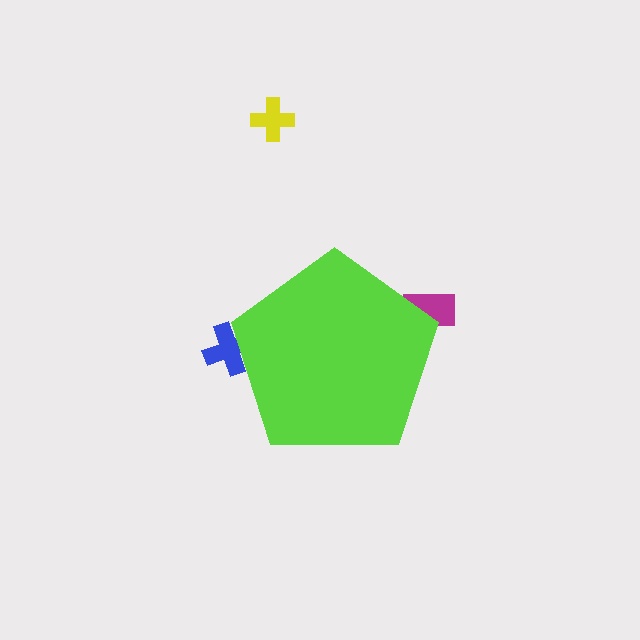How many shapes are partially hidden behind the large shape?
2 shapes are partially hidden.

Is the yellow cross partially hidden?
No, the yellow cross is fully visible.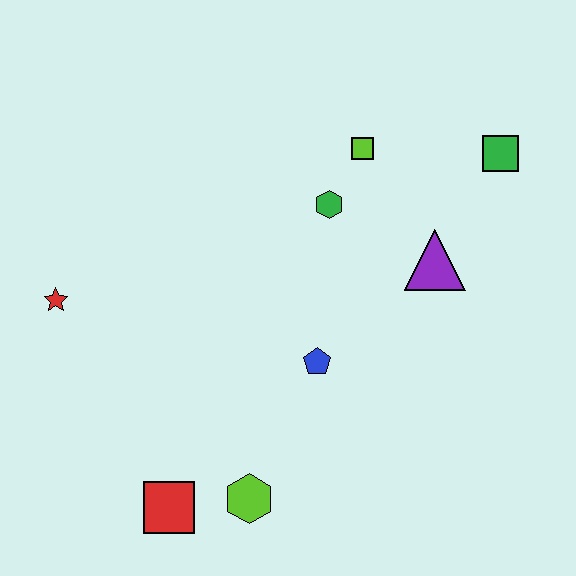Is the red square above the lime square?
No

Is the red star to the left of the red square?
Yes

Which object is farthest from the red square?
The green square is farthest from the red square.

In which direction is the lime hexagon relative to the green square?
The lime hexagon is below the green square.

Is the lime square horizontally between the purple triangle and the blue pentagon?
Yes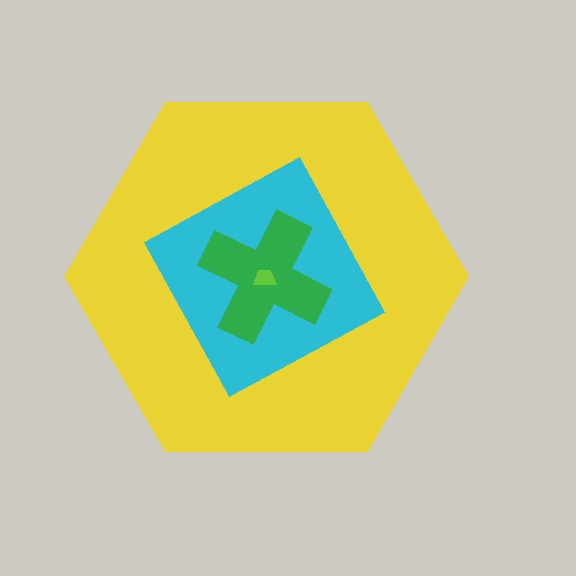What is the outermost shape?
The yellow hexagon.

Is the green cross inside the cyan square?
Yes.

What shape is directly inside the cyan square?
The green cross.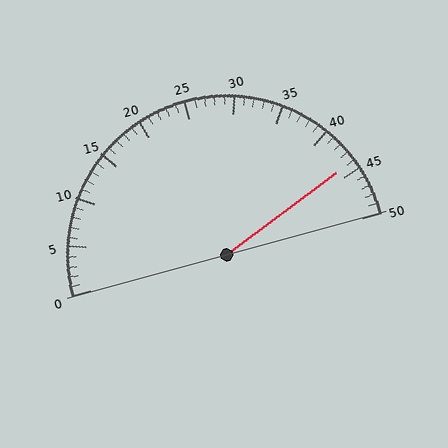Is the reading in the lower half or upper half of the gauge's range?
The reading is in the upper half of the range (0 to 50).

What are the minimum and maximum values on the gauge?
The gauge ranges from 0 to 50.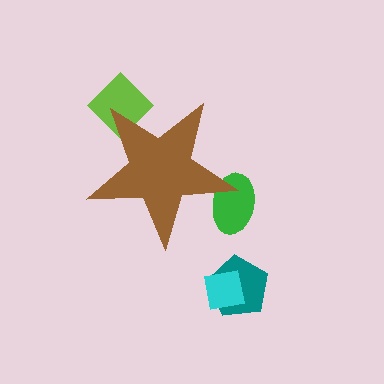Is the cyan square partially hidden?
No, the cyan square is fully visible.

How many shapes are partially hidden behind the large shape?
2 shapes are partially hidden.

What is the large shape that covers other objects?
A brown star.